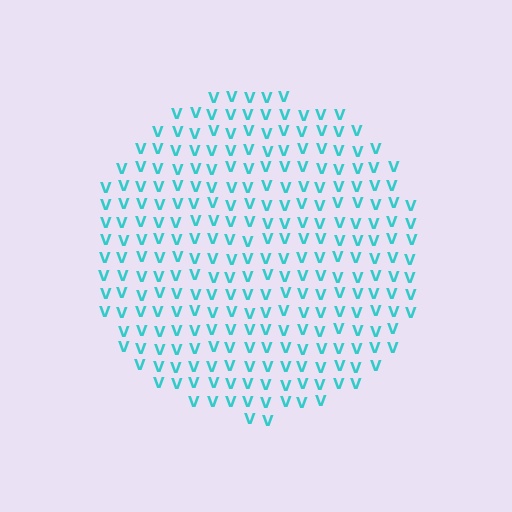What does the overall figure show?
The overall figure shows a circle.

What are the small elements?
The small elements are letter V's.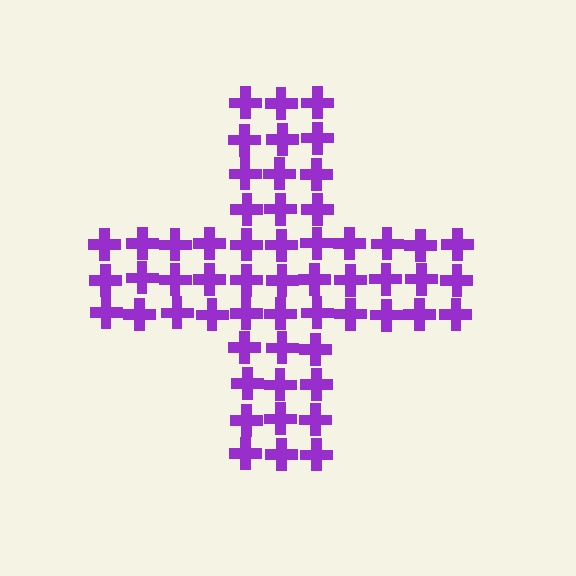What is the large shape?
The large shape is a cross.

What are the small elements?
The small elements are crosses.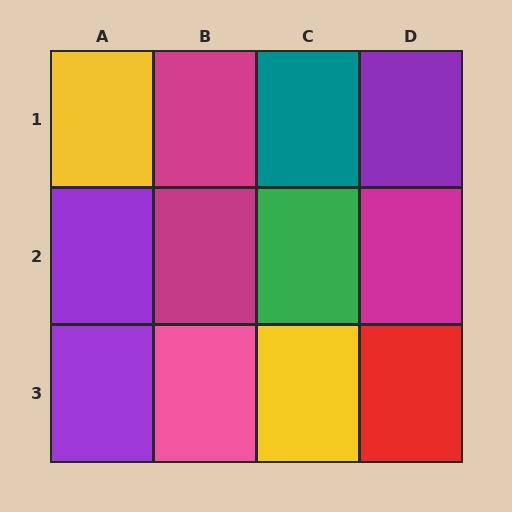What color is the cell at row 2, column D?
Magenta.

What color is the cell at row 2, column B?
Magenta.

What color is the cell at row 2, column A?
Purple.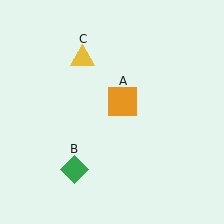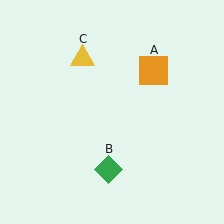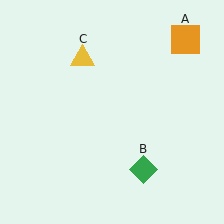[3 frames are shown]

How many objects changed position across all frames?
2 objects changed position: orange square (object A), green diamond (object B).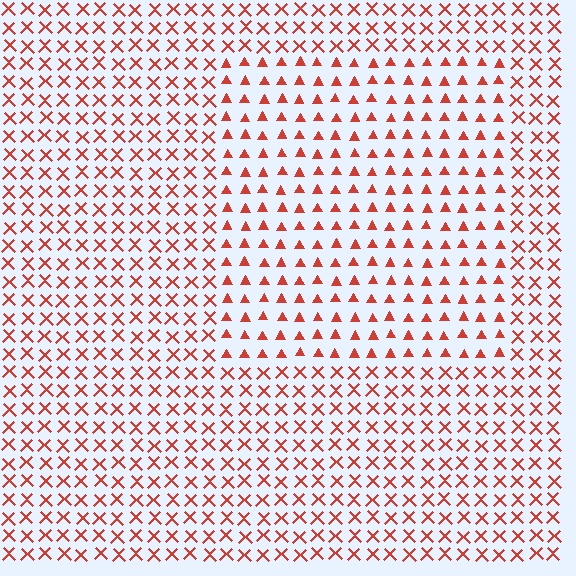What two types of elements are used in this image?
The image uses triangles inside the rectangle region and X marks outside it.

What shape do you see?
I see a rectangle.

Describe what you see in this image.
The image is filled with small red elements arranged in a uniform grid. A rectangle-shaped region contains triangles, while the surrounding area contains X marks. The boundary is defined purely by the change in element shape.